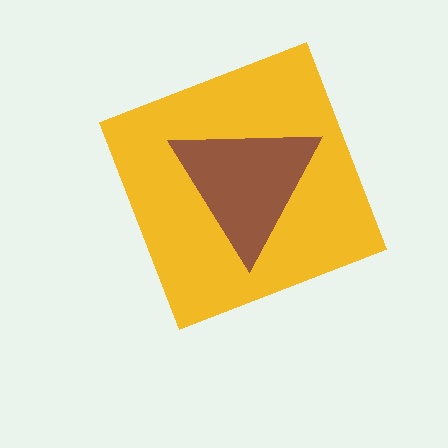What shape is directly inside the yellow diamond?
The brown triangle.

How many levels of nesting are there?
2.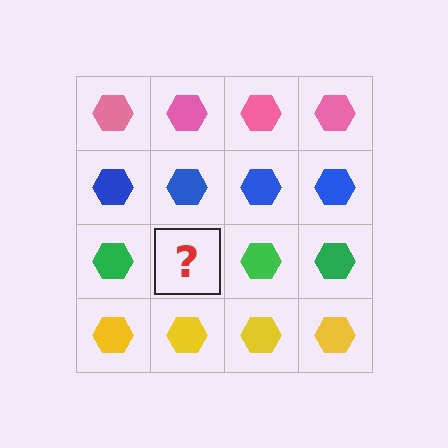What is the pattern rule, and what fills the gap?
The rule is that each row has a consistent color. The gap should be filled with a green hexagon.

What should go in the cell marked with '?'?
The missing cell should contain a green hexagon.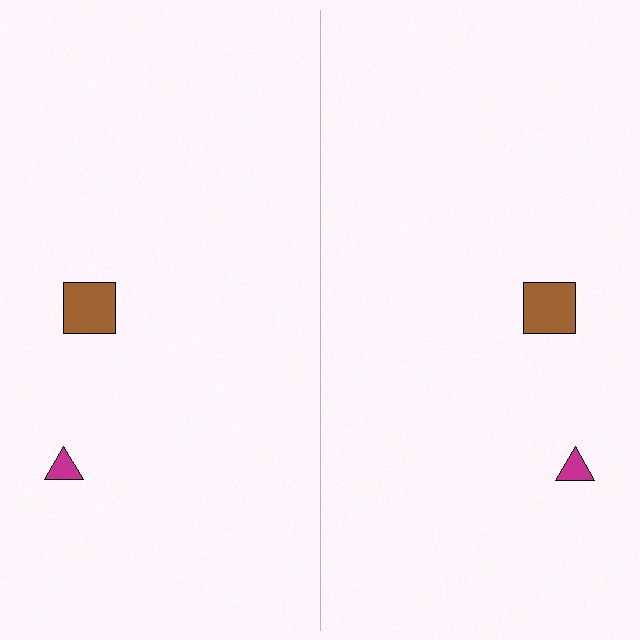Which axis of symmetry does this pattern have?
The pattern has a vertical axis of symmetry running through the center of the image.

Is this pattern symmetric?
Yes, this pattern has bilateral (reflection) symmetry.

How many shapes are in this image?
There are 4 shapes in this image.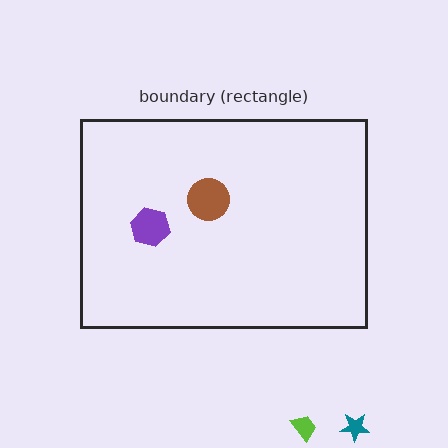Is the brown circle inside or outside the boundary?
Inside.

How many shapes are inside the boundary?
2 inside, 2 outside.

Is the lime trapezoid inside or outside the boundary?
Outside.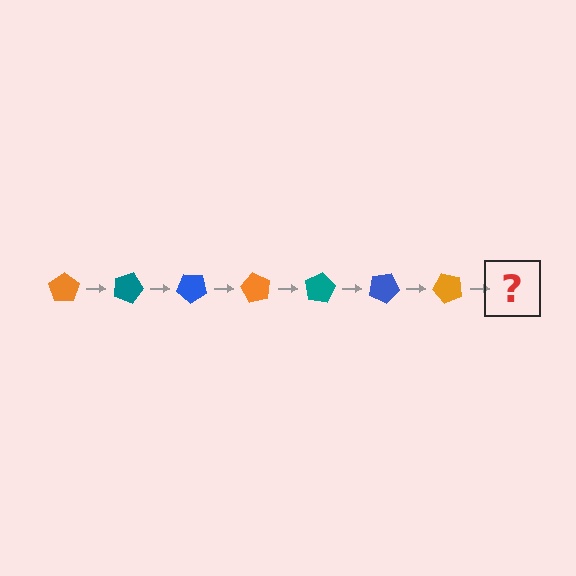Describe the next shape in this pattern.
It should be a teal pentagon, rotated 140 degrees from the start.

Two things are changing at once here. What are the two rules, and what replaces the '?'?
The two rules are that it rotates 20 degrees each step and the color cycles through orange, teal, and blue. The '?' should be a teal pentagon, rotated 140 degrees from the start.